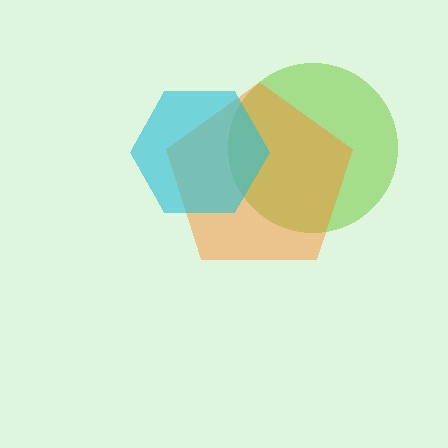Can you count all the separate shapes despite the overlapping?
Yes, there are 3 separate shapes.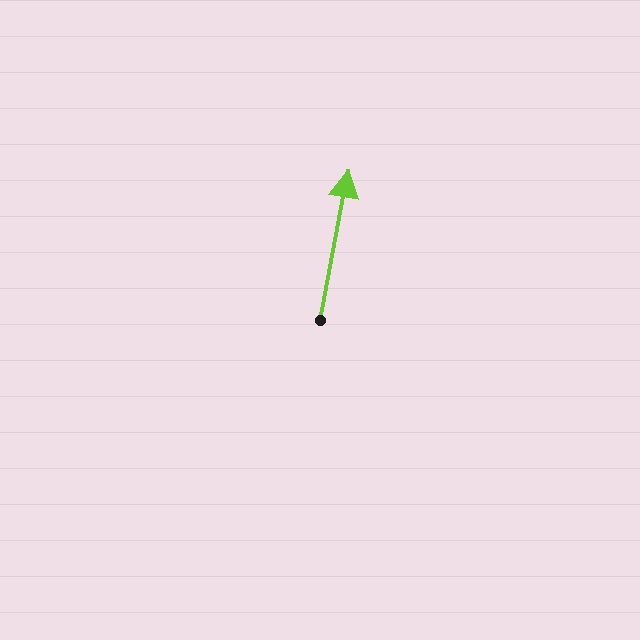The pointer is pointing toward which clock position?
Roughly 12 o'clock.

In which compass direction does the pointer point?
North.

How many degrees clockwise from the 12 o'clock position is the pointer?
Approximately 11 degrees.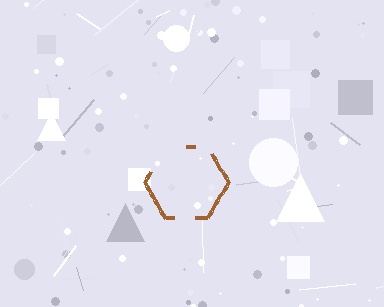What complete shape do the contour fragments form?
The contour fragments form a hexagon.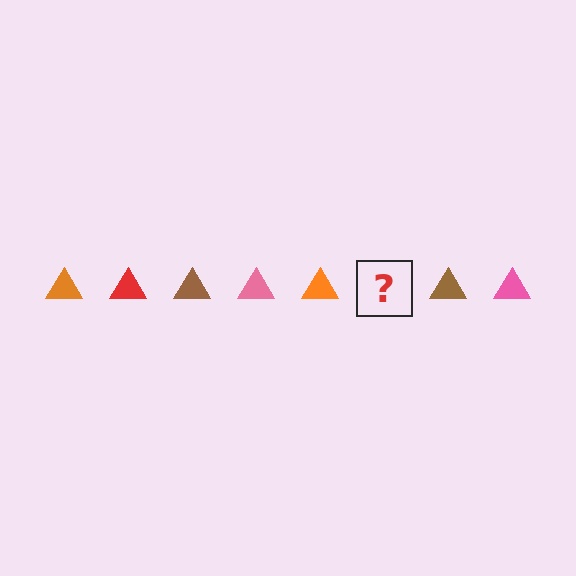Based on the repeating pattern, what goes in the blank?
The blank should be a red triangle.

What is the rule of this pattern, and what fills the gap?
The rule is that the pattern cycles through orange, red, brown, pink triangles. The gap should be filled with a red triangle.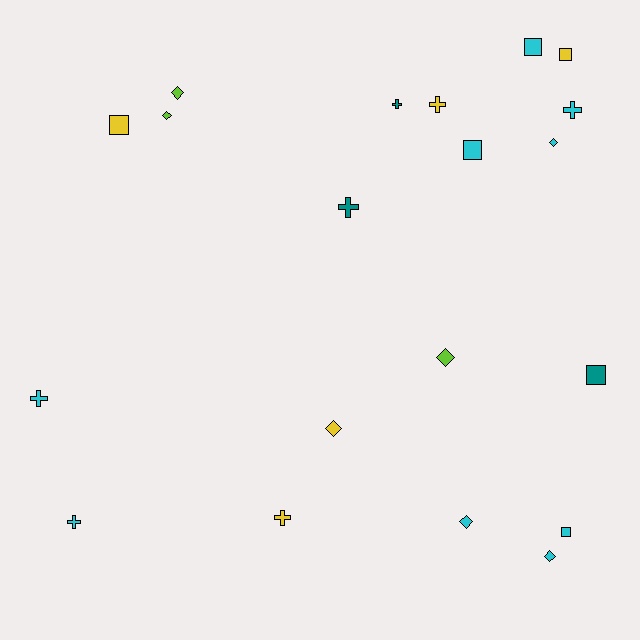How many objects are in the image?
There are 20 objects.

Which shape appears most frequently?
Diamond, with 7 objects.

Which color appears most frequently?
Cyan, with 9 objects.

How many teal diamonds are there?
There are no teal diamonds.